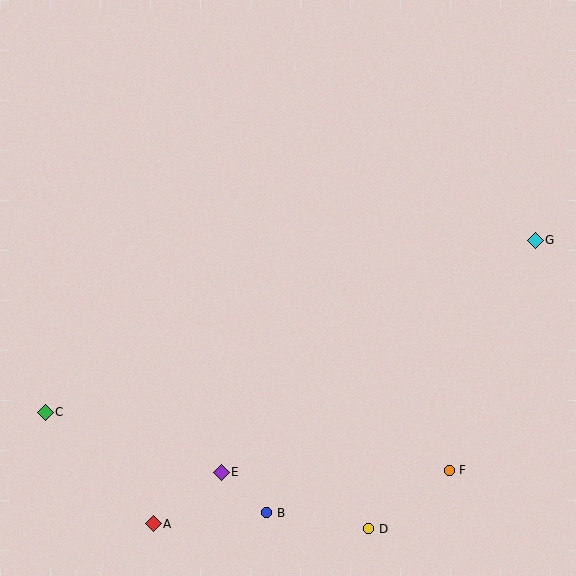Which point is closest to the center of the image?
Point E at (221, 472) is closest to the center.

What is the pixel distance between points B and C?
The distance between B and C is 243 pixels.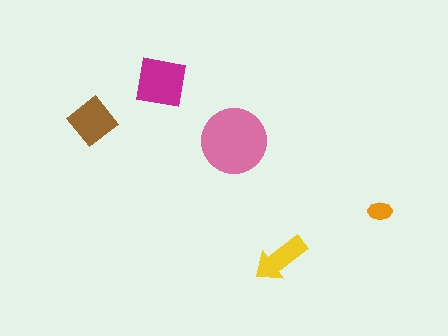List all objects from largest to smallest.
The pink circle, the magenta square, the brown diamond, the yellow arrow, the orange ellipse.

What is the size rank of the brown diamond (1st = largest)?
3rd.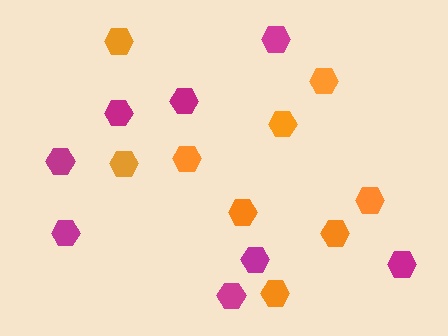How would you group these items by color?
There are 2 groups: one group of magenta hexagons (8) and one group of orange hexagons (9).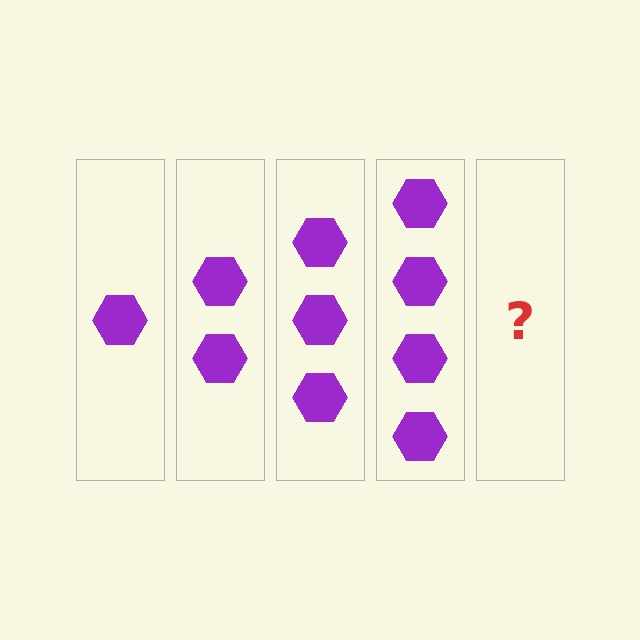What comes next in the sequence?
The next element should be 5 hexagons.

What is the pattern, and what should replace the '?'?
The pattern is that each step adds one more hexagon. The '?' should be 5 hexagons.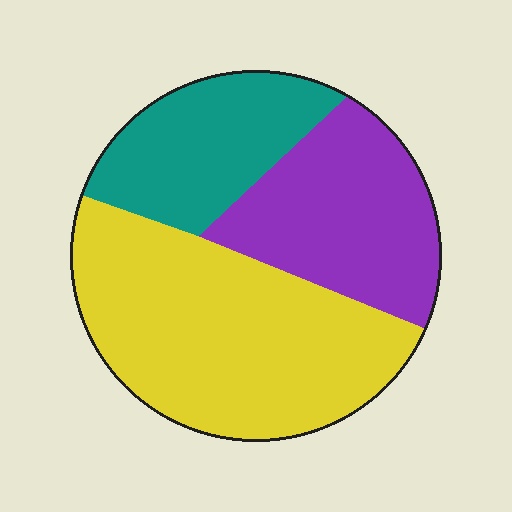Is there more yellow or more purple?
Yellow.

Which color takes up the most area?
Yellow, at roughly 50%.